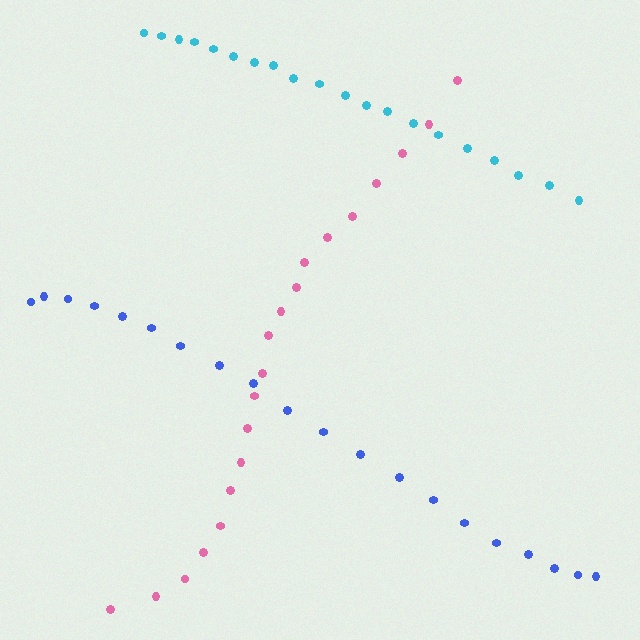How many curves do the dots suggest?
There are 3 distinct paths.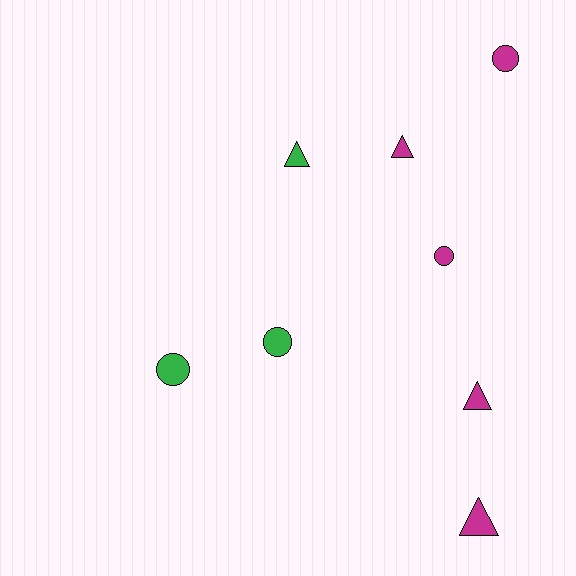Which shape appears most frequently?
Circle, with 4 objects.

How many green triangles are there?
There is 1 green triangle.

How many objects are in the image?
There are 8 objects.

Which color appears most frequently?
Magenta, with 5 objects.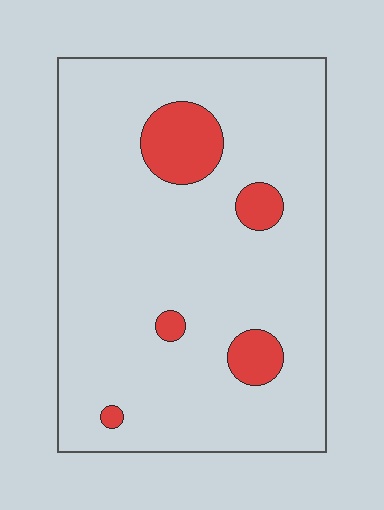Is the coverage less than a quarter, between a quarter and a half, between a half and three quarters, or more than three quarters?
Less than a quarter.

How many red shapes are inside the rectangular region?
5.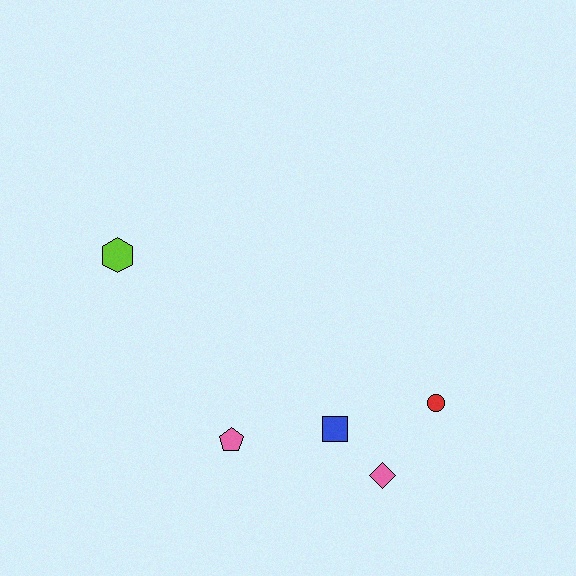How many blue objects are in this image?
There is 1 blue object.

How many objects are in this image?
There are 5 objects.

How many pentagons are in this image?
There is 1 pentagon.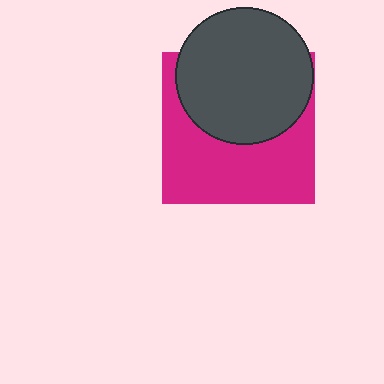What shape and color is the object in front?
The object in front is a dark gray circle.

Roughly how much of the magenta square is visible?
About half of it is visible (roughly 54%).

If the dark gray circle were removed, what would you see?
You would see the complete magenta square.